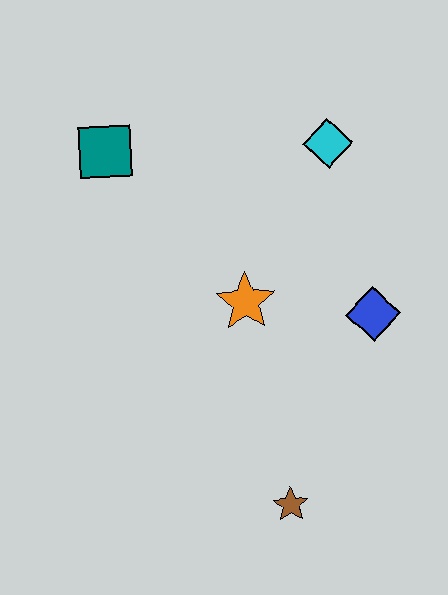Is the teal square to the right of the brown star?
No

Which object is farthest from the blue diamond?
The teal square is farthest from the blue diamond.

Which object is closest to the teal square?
The orange star is closest to the teal square.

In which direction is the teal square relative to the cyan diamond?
The teal square is to the left of the cyan diamond.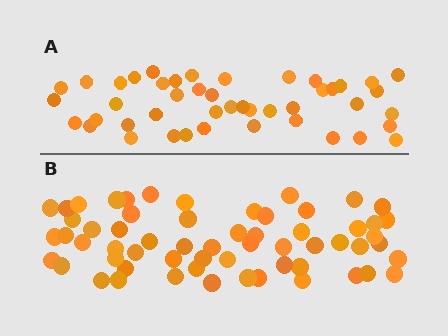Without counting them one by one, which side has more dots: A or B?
Region B (the bottom region) has more dots.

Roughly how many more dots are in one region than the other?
Region B has approximately 15 more dots than region A.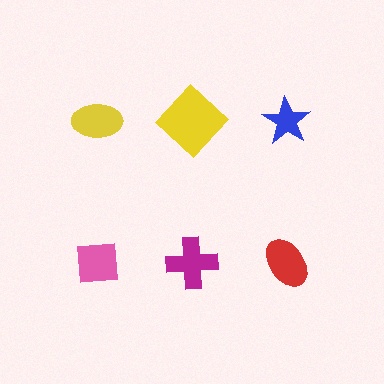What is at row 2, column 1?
A pink square.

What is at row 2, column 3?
A red ellipse.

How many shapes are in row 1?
3 shapes.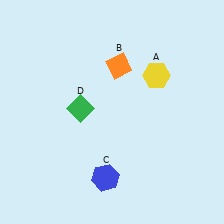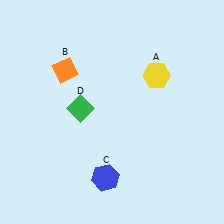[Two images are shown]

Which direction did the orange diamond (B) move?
The orange diamond (B) moved left.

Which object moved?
The orange diamond (B) moved left.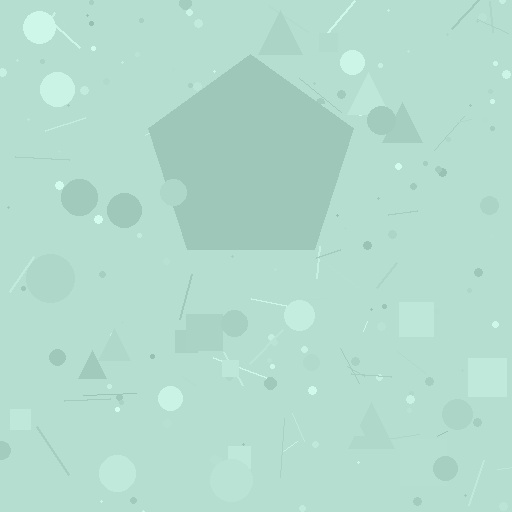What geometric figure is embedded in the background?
A pentagon is embedded in the background.